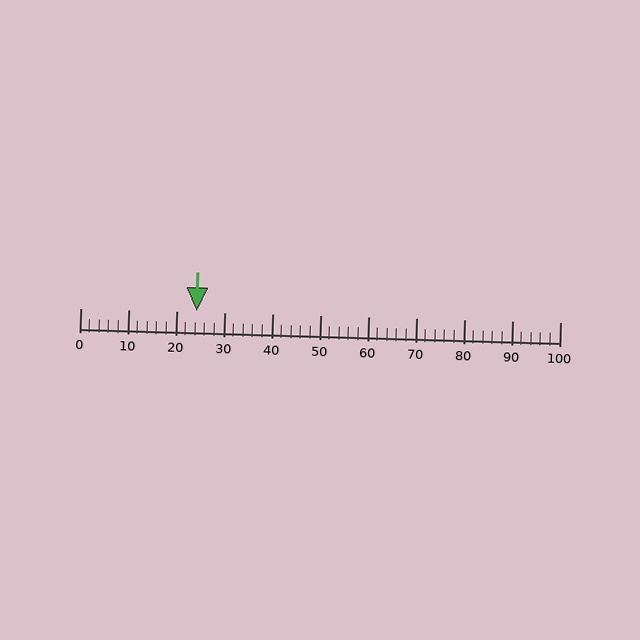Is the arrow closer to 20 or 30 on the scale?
The arrow is closer to 20.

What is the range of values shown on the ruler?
The ruler shows values from 0 to 100.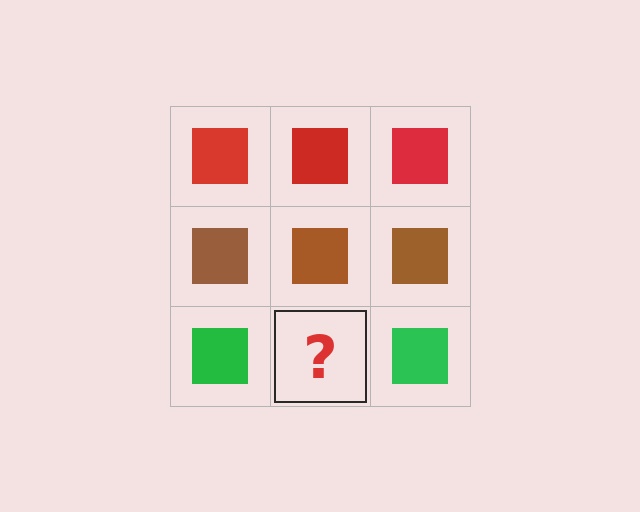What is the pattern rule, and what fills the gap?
The rule is that each row has a consistent color. The gap should be filled with a green square.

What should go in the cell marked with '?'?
The missing cell should contain a green square.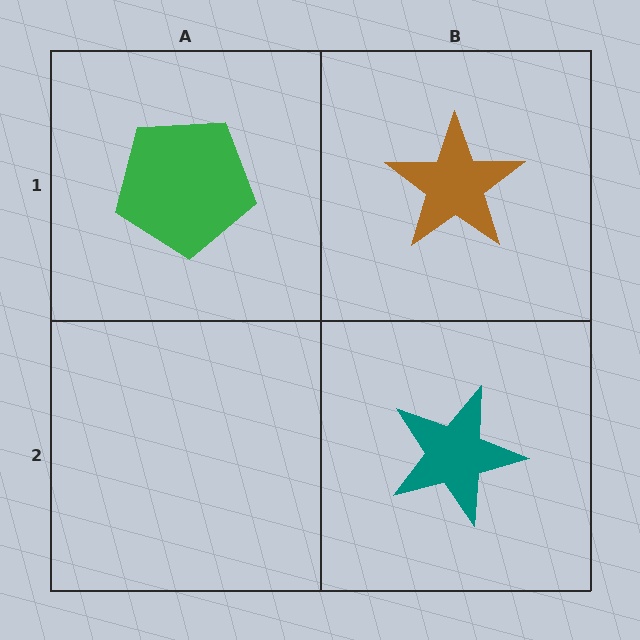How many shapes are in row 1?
2 shapes.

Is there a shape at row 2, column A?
No, that cell is empty.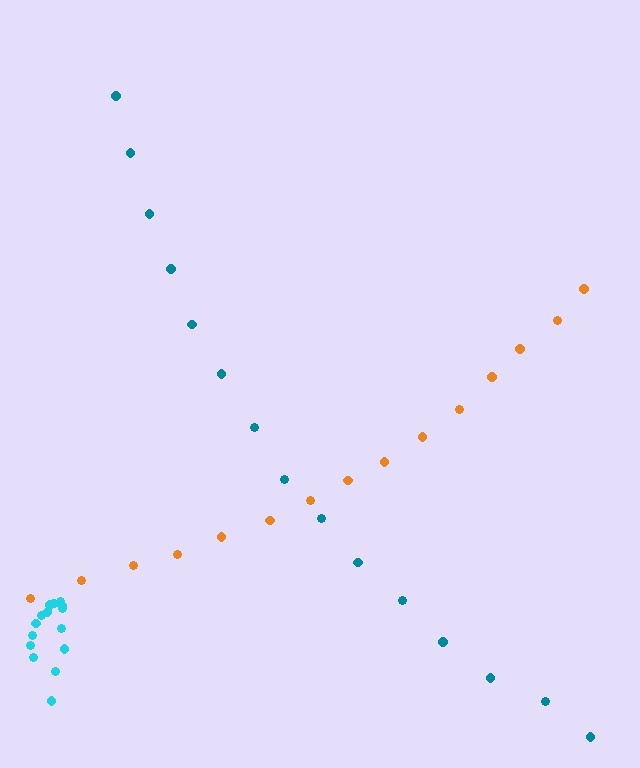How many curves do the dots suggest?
There are 3 distinct paths.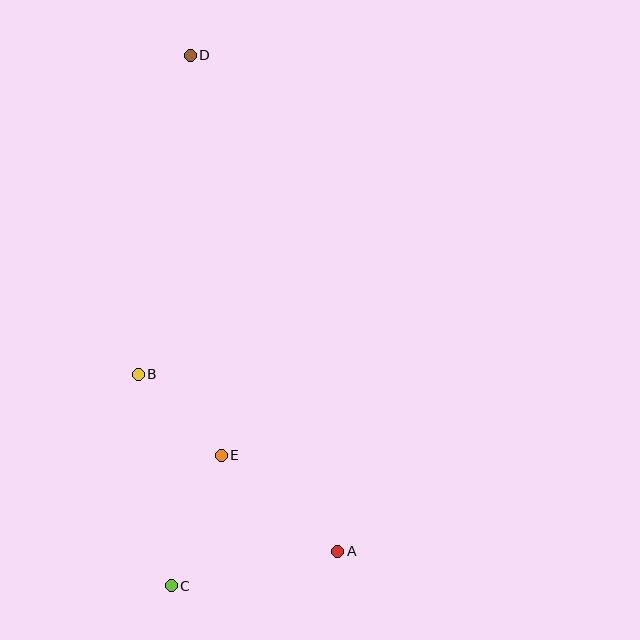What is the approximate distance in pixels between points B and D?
The distance between B and D is approximately 323 pixels.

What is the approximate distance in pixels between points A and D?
The distance between A and D is approximately 518 pixels.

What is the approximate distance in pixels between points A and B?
The distance between A and B is approximately 267 pixels.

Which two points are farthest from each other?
Points C and D are farthest from each other.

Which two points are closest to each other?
Points B and E are closest to each other.